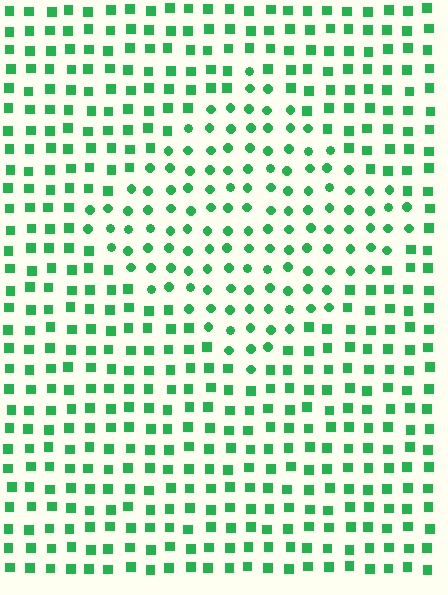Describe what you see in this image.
The image is filled with small green elements arranged in a uniform grid. A diamond-shaped region contains circles, while the surrounding area contains squares. The boundary is defined purely by the change in element shape.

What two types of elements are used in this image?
The image uses circles inside the diamond region and squares outside it.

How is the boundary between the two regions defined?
The boundary is defined by a change in element shape: circles inside vs. squares outside. All elements share the same color and spacing.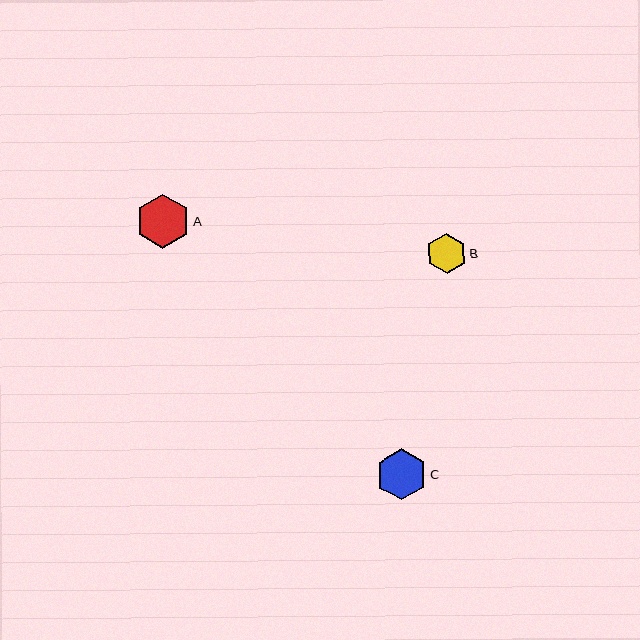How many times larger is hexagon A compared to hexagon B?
Hexagon A is approximately 1.3 times the size of hexagon B.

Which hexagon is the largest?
Hexagon A is the largest with a size of approximately 54 pixels.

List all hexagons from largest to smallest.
From largest to smallest: A, C, B.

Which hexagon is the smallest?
Hexagon B is the smallest with a size of approximately 41 pixels.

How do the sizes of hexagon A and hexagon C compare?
Hexagon A and hexagon C are approximately the same size.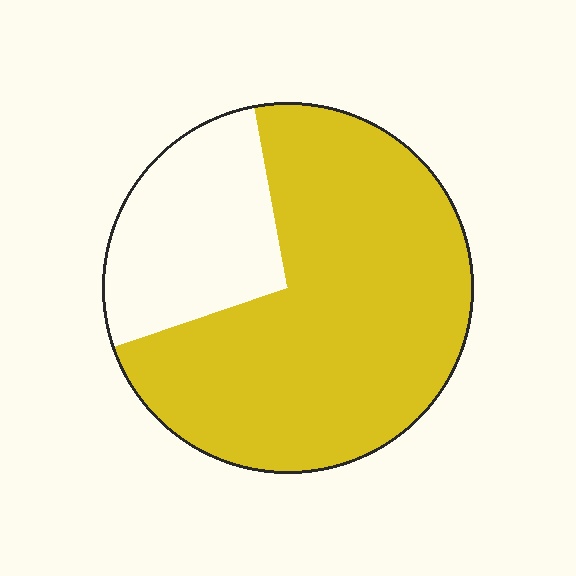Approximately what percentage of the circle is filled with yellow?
Approximately 75%.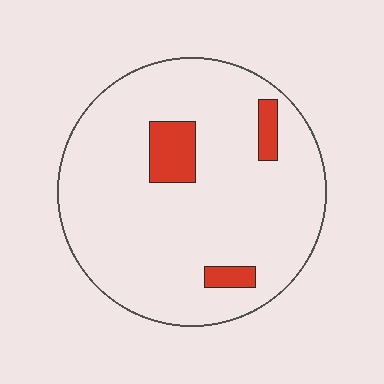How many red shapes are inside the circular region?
3.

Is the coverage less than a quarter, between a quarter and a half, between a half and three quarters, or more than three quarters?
Less than a quarter.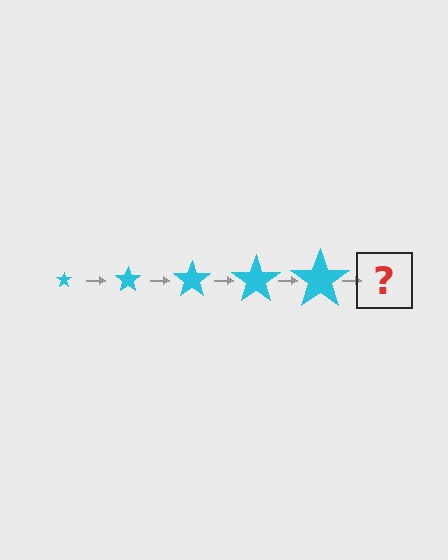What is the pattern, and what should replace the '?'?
The pattern is that the star gets progressively larger each step. The '?' should be a cyan star, larger than the previous one.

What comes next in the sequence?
The next element should be a cyan star, larger than the previous one.